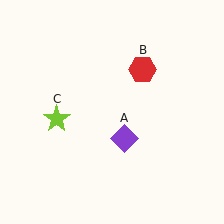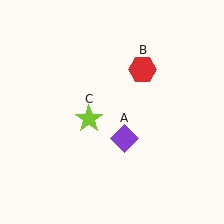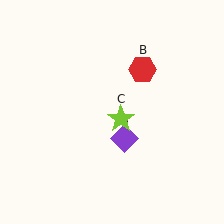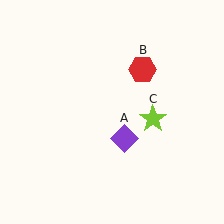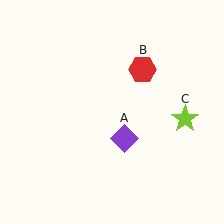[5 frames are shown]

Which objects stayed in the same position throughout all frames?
Purple diamond (object A) and red hexagon (object B) remained stationary.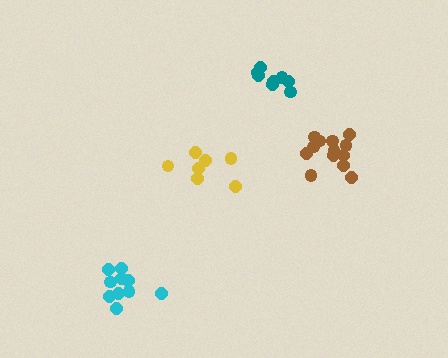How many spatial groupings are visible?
There are 4 spatial groupings.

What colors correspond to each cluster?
The clusters are colored: brown, yellow, teal, cyan.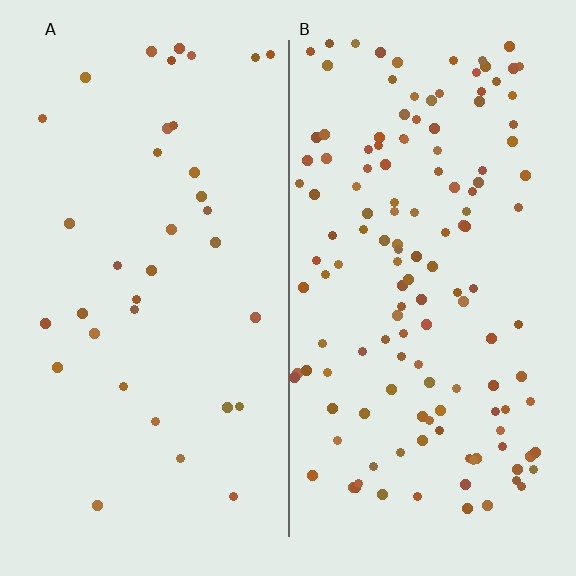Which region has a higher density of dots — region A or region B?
B (the right).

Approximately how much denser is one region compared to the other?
Approximately 3.9× — region B over region A.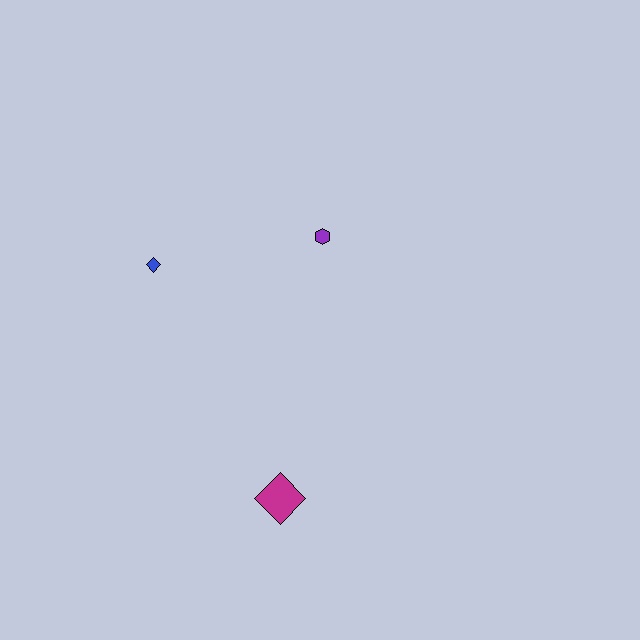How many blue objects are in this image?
There is 1 blue object.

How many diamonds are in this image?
There are 2 diamonds.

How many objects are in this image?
There are 3 objects.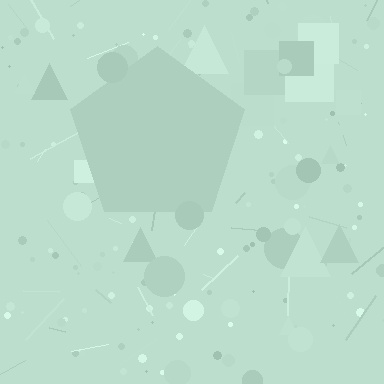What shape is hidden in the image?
A pentagon is hidden in the image.